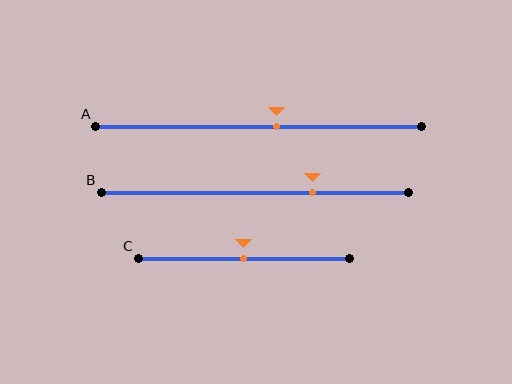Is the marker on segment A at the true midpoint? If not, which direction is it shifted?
No, the marker on segment A is shifted to the right by about 6% of the segment length.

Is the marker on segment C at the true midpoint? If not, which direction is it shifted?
Yes, the marker on segment C is at the true midpoint.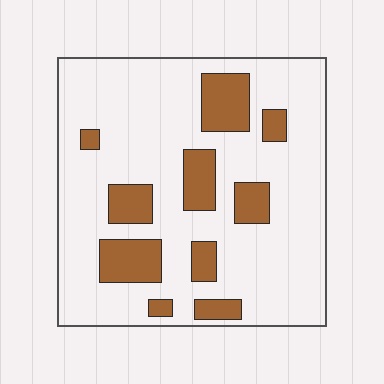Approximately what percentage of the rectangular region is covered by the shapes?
Approximately 20%.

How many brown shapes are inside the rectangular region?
10.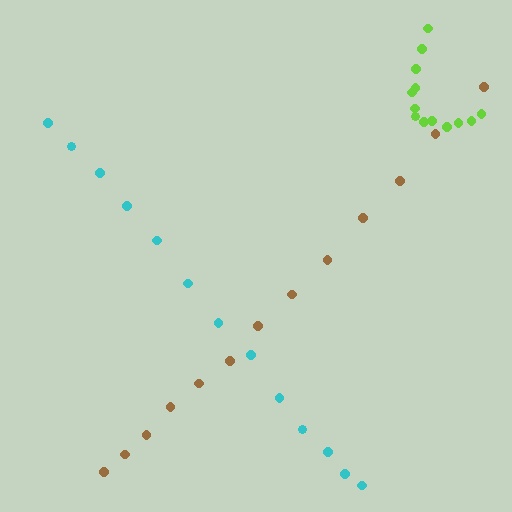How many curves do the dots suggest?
There are 3 distinct paths.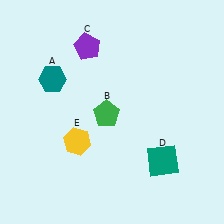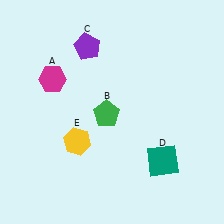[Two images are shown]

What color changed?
The hexagon (A) changed from teal in Image 1 to magenta in Image 2.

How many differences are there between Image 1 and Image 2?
There is 1 difference between the two images.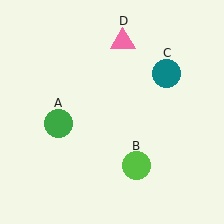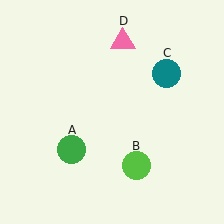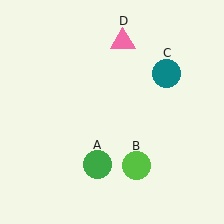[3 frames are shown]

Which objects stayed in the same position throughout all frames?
Lime circle (object B) and teal circle (object C) and pink triangle (object D) remained stationary.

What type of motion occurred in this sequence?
The green circle (object A) rotated counterclockwise around the center of the scene.